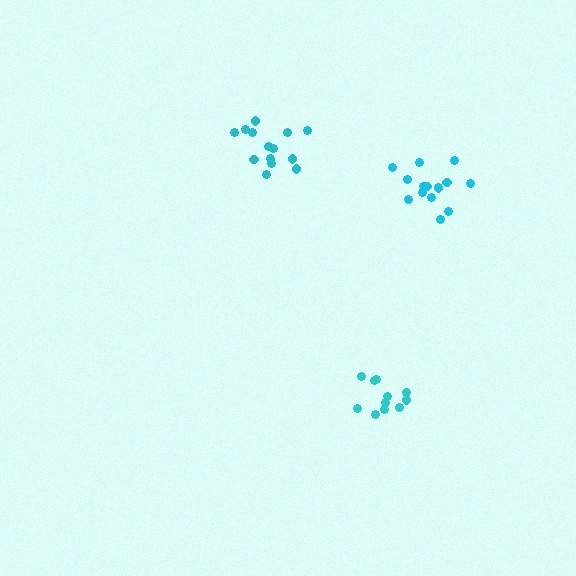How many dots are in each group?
Group 1: 11 dots, Group 2: 14 dots, Group 3: 15 dots (40 total).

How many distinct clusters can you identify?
There are 3 distinct clusters.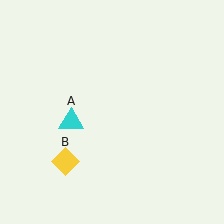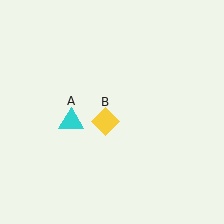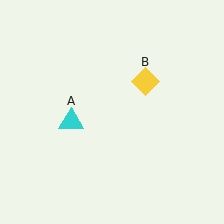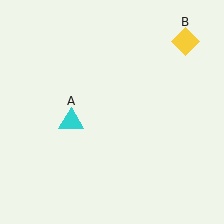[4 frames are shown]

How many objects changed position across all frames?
1 object changed position: yellow diamond (object B).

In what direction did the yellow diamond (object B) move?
The yellow diamond (object B) moved up and to the right.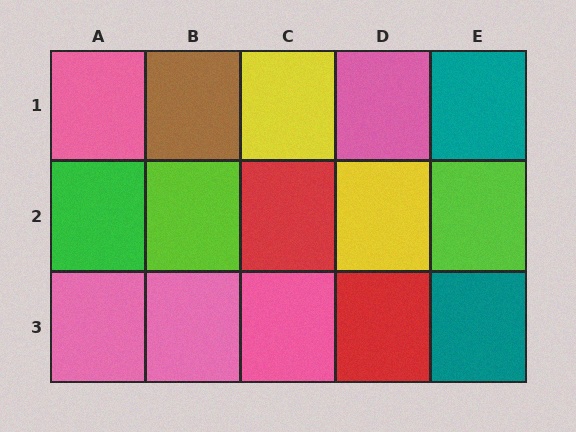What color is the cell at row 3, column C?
Pink.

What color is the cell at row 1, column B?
Brown.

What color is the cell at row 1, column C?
Yellow.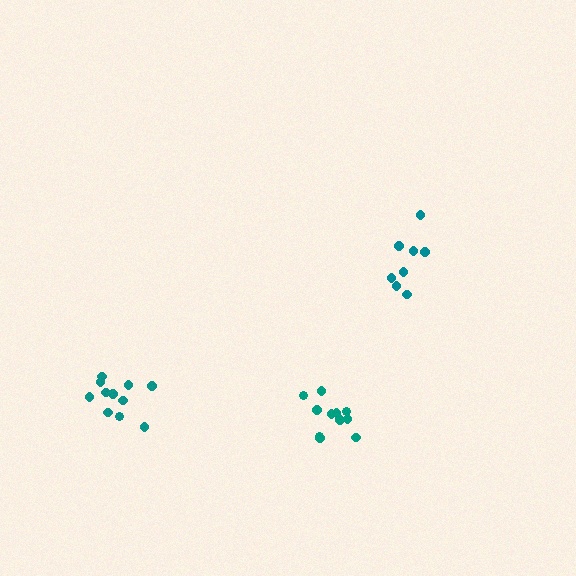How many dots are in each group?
Group 1: 11 dots, Group 2: 11 dots, Group 3: 8 dots (30 total).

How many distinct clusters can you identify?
There are 3 distinct clusters.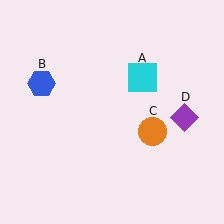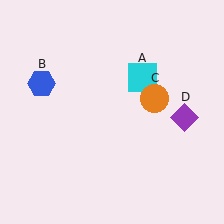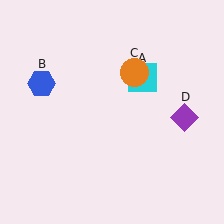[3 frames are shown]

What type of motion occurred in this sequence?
The orange circle (object C) rotated counterclockwise around the center of the scene.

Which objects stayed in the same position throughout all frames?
Cyan square (object A) and blue hexagon (object B) and purple diamond (object D) remained stationary.